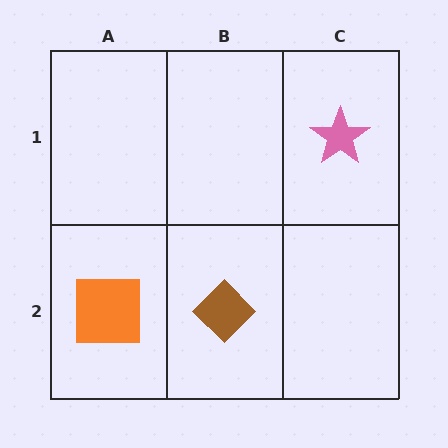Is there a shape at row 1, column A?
No, that cell is empty.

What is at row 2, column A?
An orange square.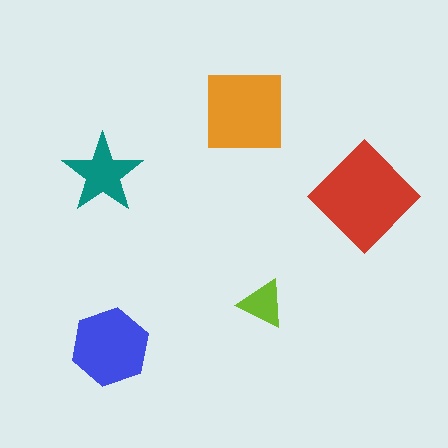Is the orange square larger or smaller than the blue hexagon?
Larger.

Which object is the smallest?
The lime triangle.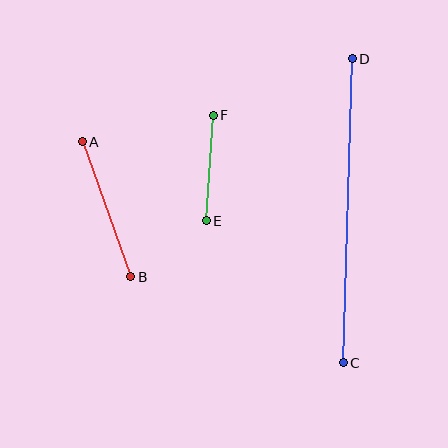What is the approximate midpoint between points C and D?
The midpoint is at approximately (348, 211) pixels.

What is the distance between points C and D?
The distance is approximately 304 pixels.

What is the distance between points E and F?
The distance is approximately 106 pixels.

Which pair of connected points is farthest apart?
Points C and D are farthest apart.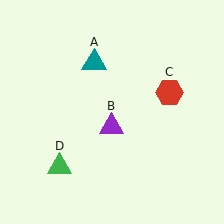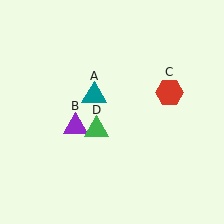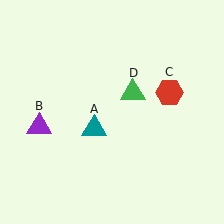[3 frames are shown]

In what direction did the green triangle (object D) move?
The green triangle (object D) moved up and to the right.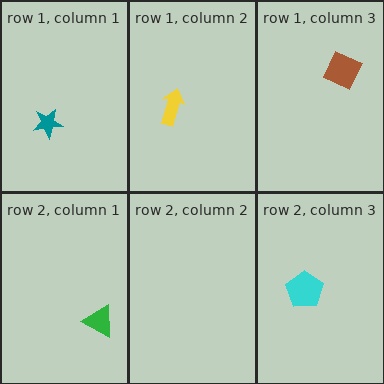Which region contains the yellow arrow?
The row 1, column 2 region.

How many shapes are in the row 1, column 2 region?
1.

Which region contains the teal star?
The row 1, column 1 region.